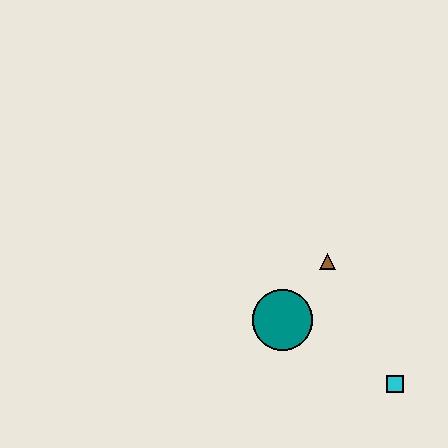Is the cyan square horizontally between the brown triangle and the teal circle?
No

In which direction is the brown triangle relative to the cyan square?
The brown triangle is above the cyan square.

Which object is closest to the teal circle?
The brown triangle is closest to the teal circle.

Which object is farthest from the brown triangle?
The cyan square is farthest from the brown triangle.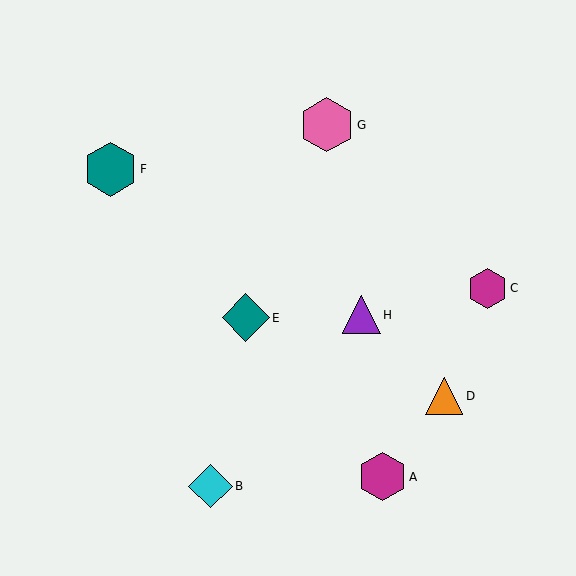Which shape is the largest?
The pink hexagon (labeled G) is the largest.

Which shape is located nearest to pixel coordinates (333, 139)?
The pink hexagon (labeled G) at (327, 125) is nearest to that location.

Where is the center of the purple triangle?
The center of the purple triangle is at (361, 315).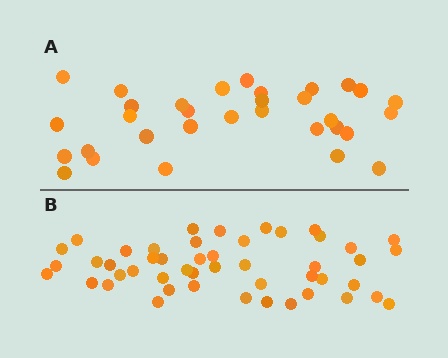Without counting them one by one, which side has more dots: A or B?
Region B (the bottom region) has more dots.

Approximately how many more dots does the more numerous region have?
Region B has approximately 15 more dots than region A.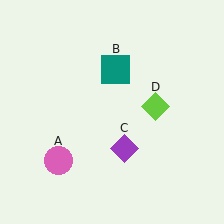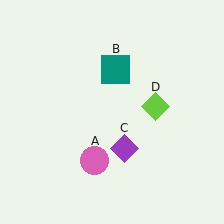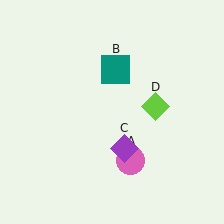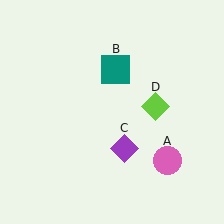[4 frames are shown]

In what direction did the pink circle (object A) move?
The pink circle (object A) moved right.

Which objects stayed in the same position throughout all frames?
Teal square (object B) and purple diamond (object C) and lime diamond (object D) remained stationary.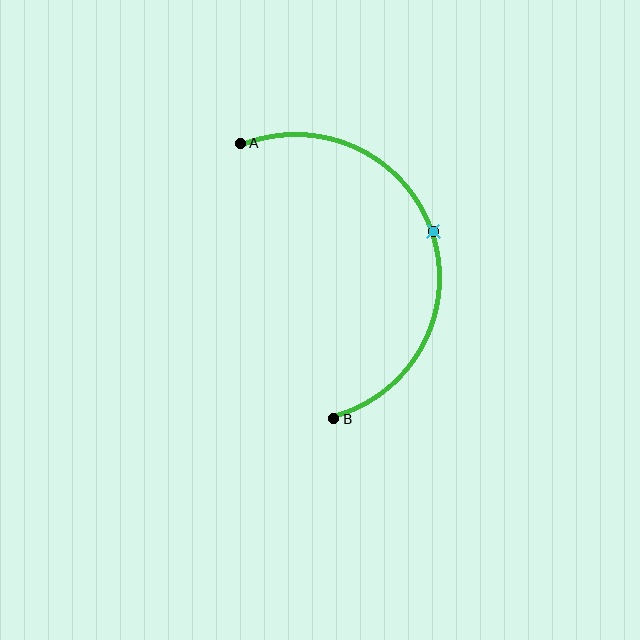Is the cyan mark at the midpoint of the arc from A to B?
Yes. The cyan mark lies on the arc at equal arc-length from both A and B — it is the arc midpoint.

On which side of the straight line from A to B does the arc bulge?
The arc bulges to the right of the straight line connecting A and B.